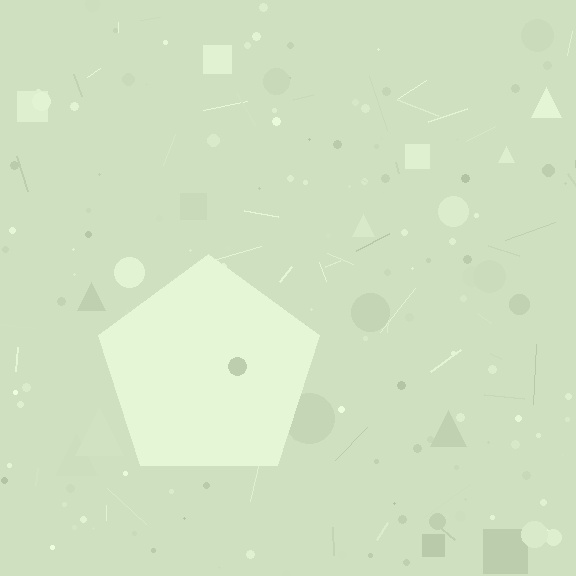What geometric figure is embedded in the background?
A pentagon is embedded in the background.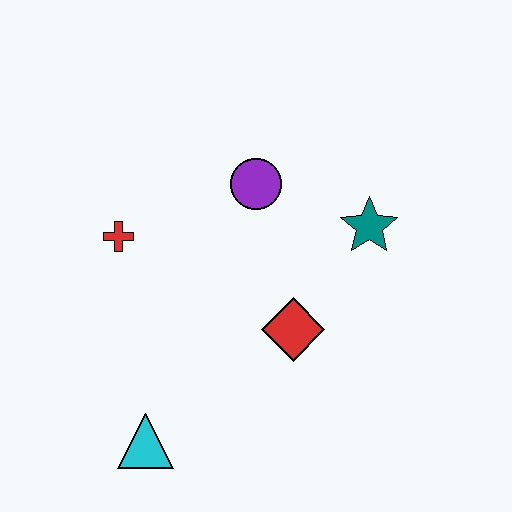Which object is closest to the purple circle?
The teal star is closest to the purple circle.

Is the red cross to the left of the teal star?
Yes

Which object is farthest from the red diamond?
The red cross is farthest from the red diamond.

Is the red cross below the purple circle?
Yes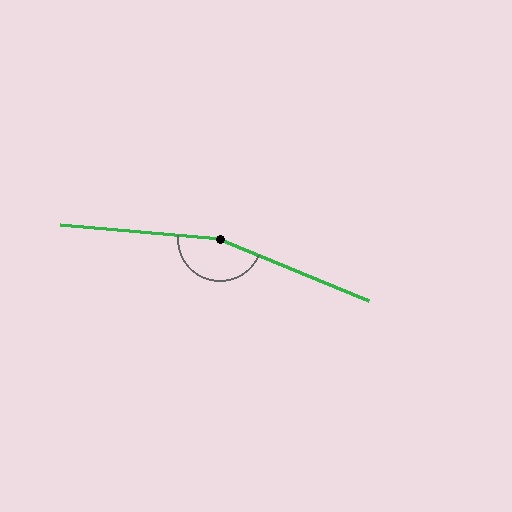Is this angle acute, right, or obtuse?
It is obtuse.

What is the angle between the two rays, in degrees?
Approximately 163 degrees.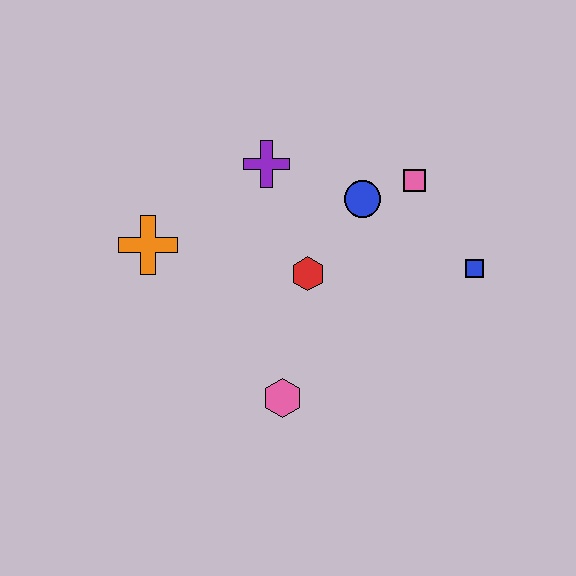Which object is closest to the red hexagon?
The blue circle is closest to the red hexagon.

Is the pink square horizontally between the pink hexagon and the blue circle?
No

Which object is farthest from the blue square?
The orange cross is farthest from the blue square.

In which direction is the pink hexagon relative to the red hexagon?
The pink hexagon is below the red hexagon.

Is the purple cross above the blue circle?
Yes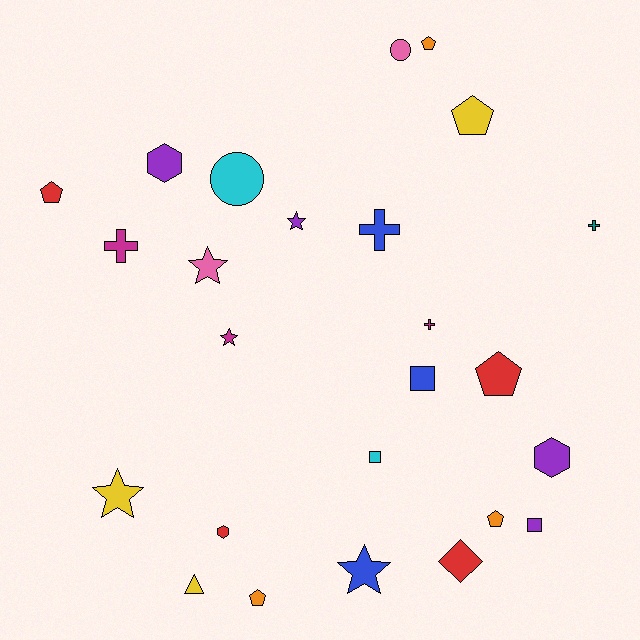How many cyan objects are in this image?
There are 2 cyan objects.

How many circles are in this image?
There are 2 circles.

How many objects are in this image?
There are 25 objects.